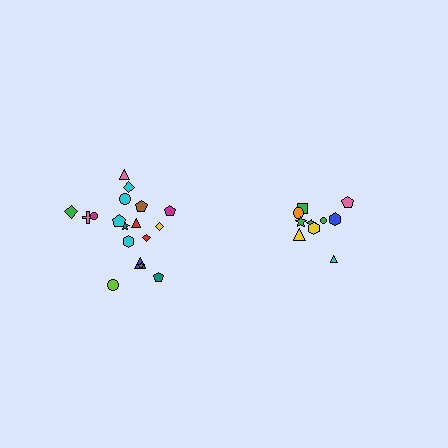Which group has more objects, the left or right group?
The left group.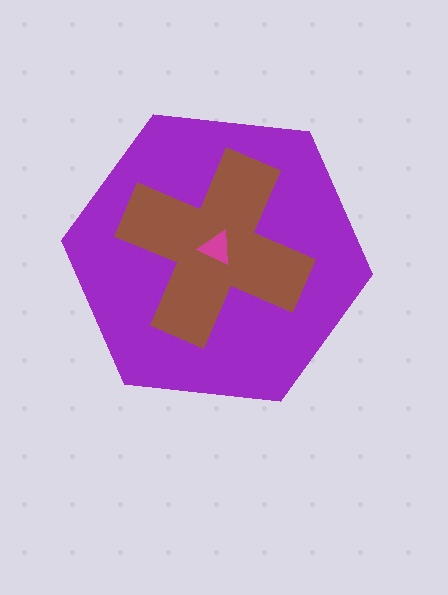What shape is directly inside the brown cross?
The magenta triangle.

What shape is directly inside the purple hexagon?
The brown cross.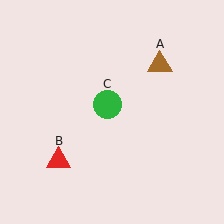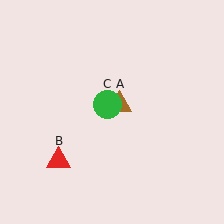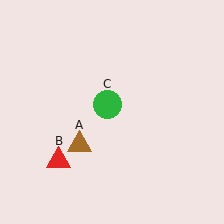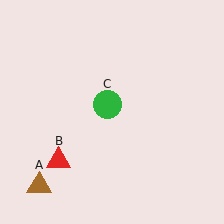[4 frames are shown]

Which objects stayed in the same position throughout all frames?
Red triangle (object B) and green circle (object C) remained stationary.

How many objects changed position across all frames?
1 object changed position: brown triangle (object A).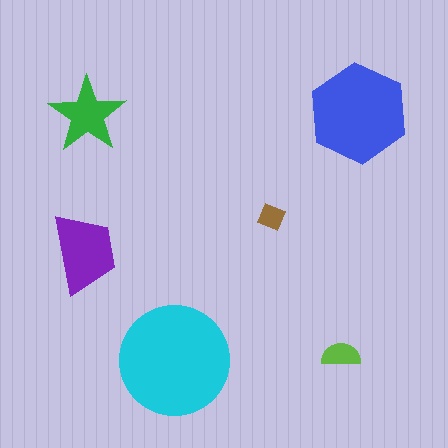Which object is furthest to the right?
The blue hexagon is rightmost.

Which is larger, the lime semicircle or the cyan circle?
The cyan circle.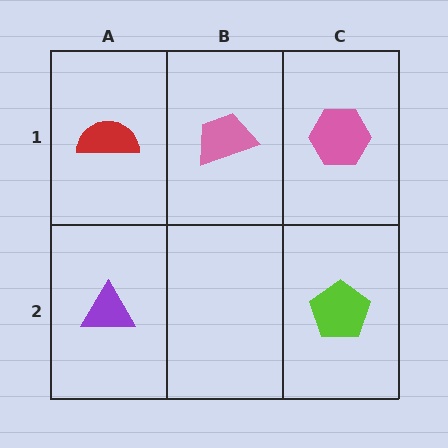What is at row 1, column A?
A red semicircle.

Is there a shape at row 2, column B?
No, that cell is empty.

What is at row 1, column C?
A pink hexagon.